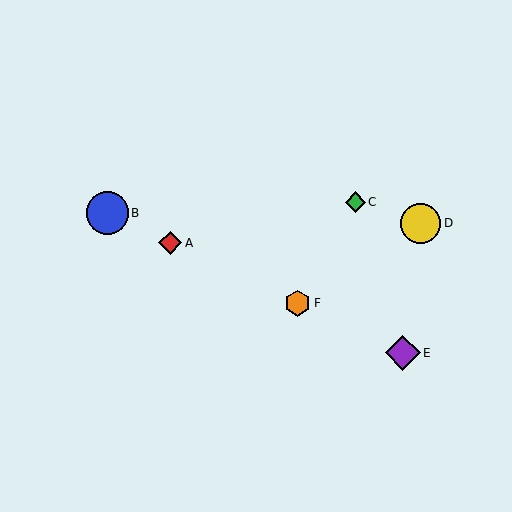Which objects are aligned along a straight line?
Objects A, B, E, F are aligned along a straight line.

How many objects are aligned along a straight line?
4 objects (A, B, E, F) are aligned along a straight line.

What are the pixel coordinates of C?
Object C is at (355, 202).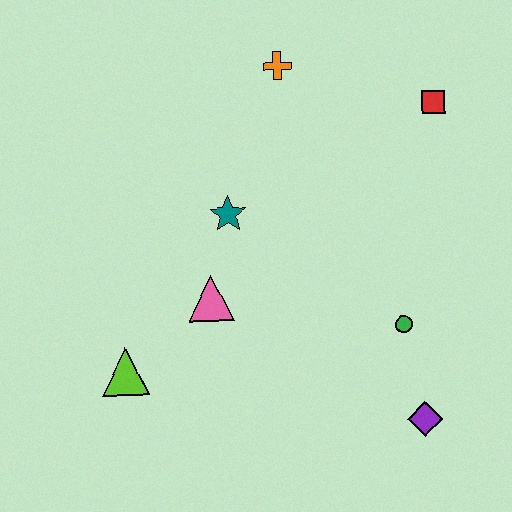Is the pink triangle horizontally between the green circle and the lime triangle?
Yes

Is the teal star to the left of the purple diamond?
Yes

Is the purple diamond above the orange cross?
No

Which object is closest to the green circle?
The purple diamond is closest to the green circle.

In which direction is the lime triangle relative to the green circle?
The lime triangle is to the left of the green circle.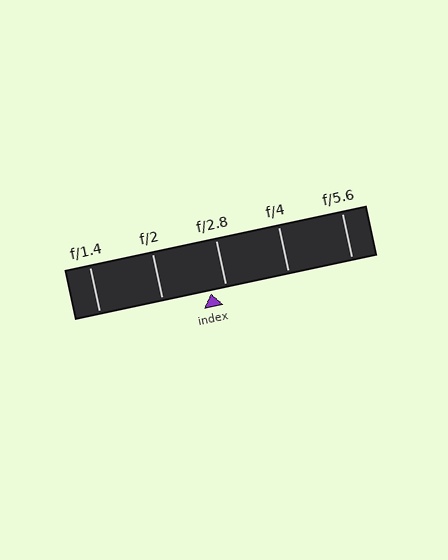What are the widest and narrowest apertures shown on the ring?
The widest aperture shown is f/1.4 and the narrowest is f/5.6.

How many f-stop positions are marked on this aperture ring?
There are 5 f-stop positions marked.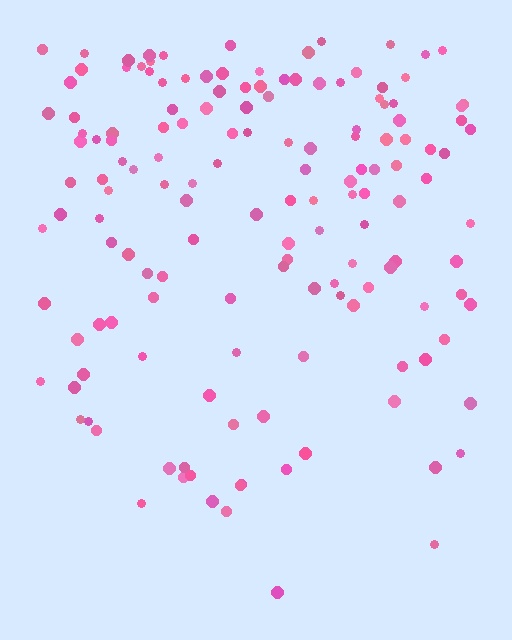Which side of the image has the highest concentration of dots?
The top.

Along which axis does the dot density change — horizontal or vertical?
Vertical.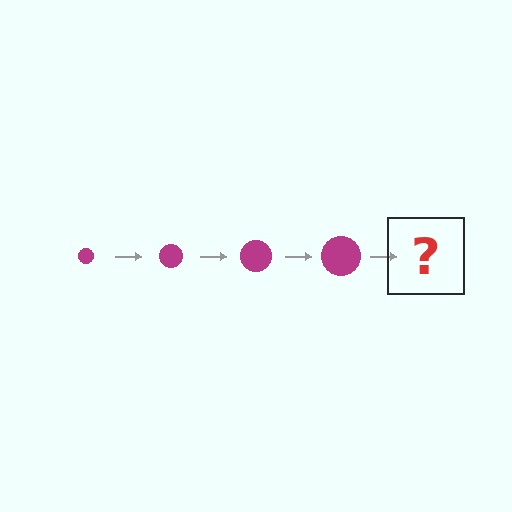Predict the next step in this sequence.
The next step is a magenta circle, larger than the previous one.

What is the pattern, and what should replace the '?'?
The pattern is that the circle gets progressively larger each step. The '?' should be a magenta circle, larger than the previous one.